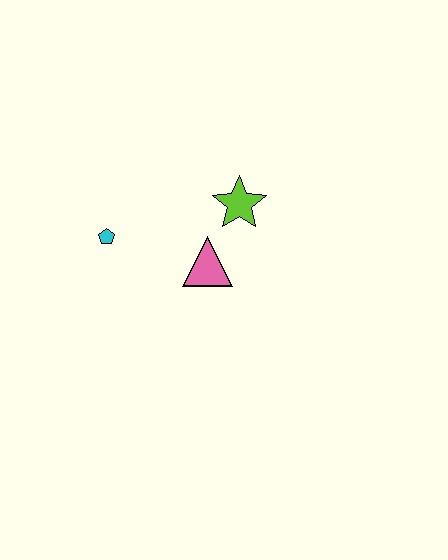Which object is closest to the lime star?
The pink triangle is closest to the lime star.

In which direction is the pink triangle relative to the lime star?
The pink triangle is below the lime star.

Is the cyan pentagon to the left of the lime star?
Yes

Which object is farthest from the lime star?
The cyan pentagon is farthest from the lime star.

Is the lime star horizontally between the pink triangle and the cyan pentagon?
No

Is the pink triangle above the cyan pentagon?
No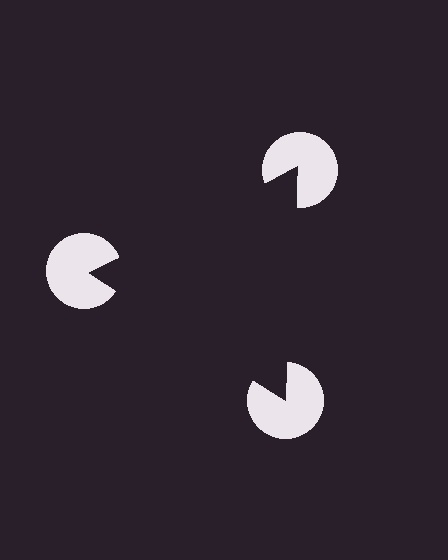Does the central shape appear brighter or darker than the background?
It typically appears slightly darker than the background, even though no actual brightness change is drawn.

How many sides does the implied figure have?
3 sides.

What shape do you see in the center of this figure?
An illusory triangle — its edges are inferred from the aligned wedge cuts in the pac-man discs, not physically drawn.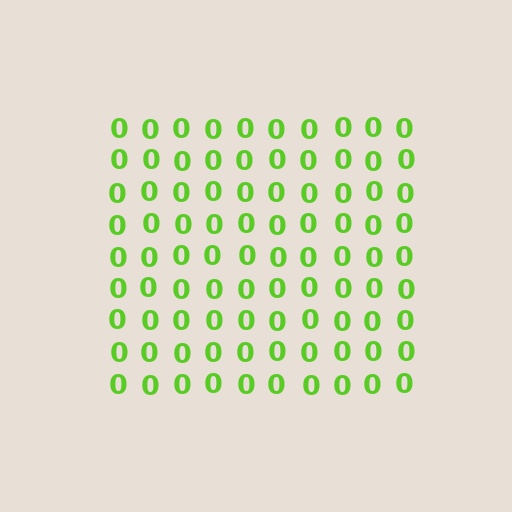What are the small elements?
The small elements are digit 0's.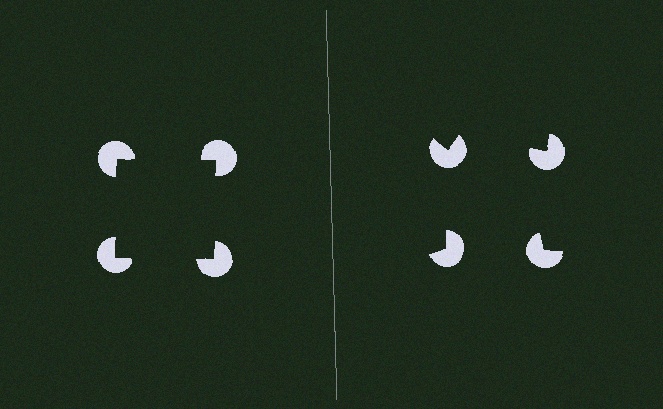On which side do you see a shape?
An illusory square appears on the left side. On the right side the wedge cuts are rotated, so no coherent shape forms.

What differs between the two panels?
The pac-man discs are positioned identically on both sides; only the wedge orientations differ. On the left they align to a square; on the right they are misaligned.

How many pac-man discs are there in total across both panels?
8 — 4 on each side.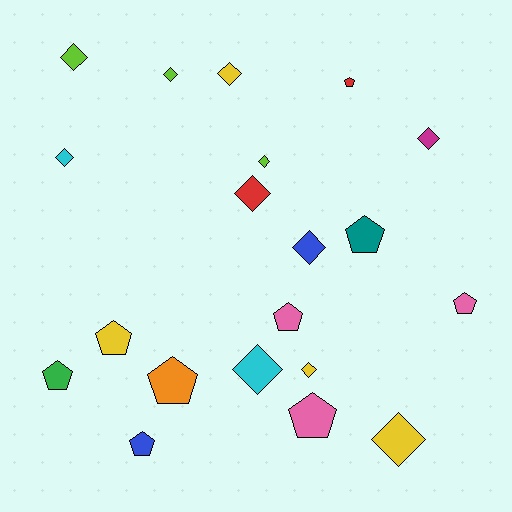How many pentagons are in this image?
There are 9 pentagons.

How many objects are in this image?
There are 20 objects.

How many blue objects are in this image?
There are 2 blue objects.